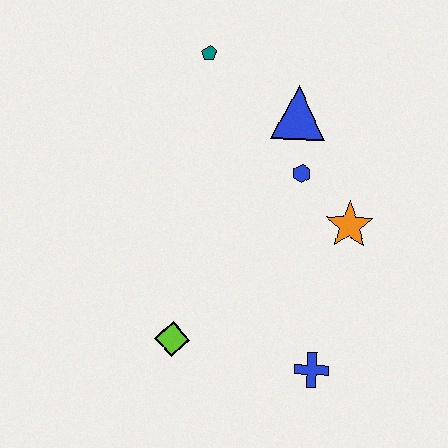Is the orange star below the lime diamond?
No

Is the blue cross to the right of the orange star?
No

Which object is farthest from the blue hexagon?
The lime diamond is farthest from the blue hexagon.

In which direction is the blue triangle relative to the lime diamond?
The blue triangle is above the lime diamond.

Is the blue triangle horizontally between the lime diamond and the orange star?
Yes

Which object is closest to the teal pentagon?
The blue triangle is closest to the teal pentagon.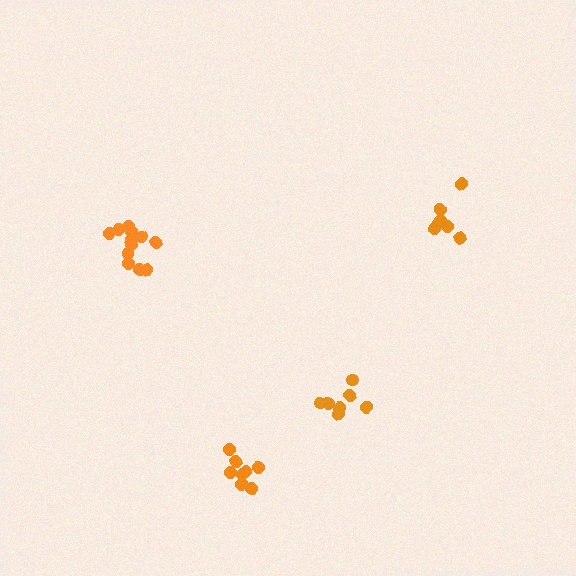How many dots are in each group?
Group 1: 12 dots, Group 2: 7 dots, Group 3: 7 dots, Group 4: 8 dots (34 total).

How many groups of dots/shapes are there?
There are 4 groups.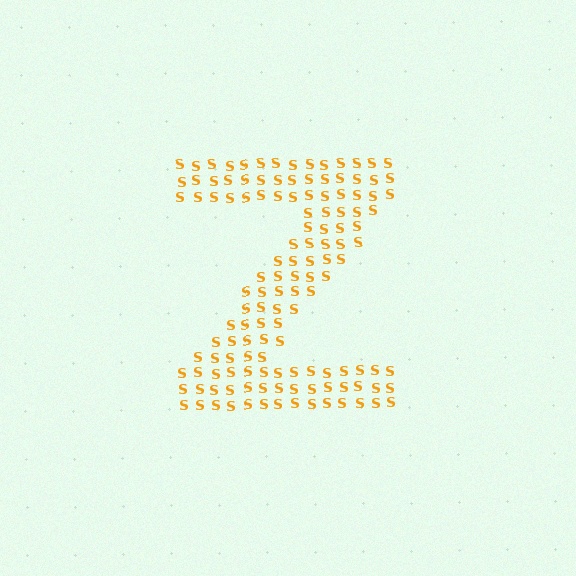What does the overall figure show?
The overall figure shows the letter Z.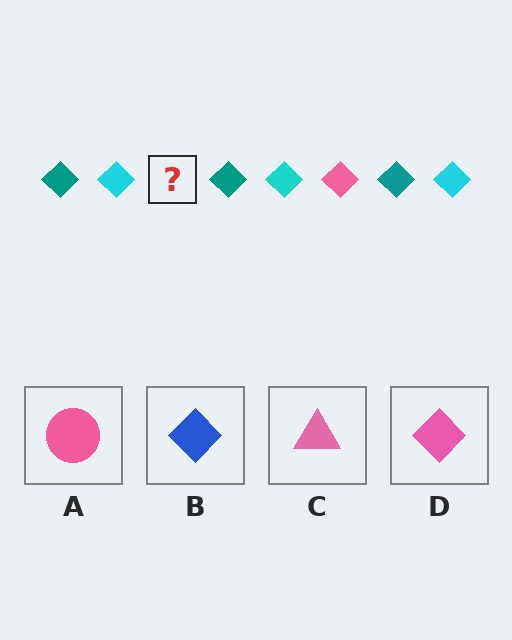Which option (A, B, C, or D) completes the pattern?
D.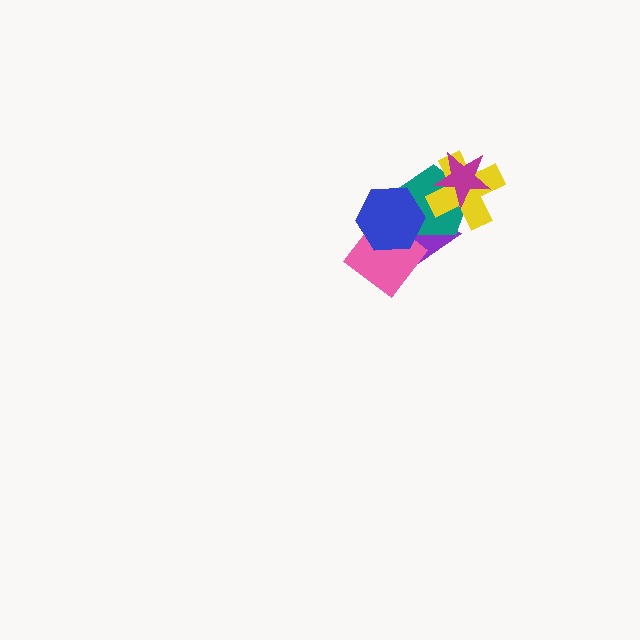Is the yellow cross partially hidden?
Yes, it is partially covered by another shape.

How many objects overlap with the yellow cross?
3 objects overlap with the yellow cross.